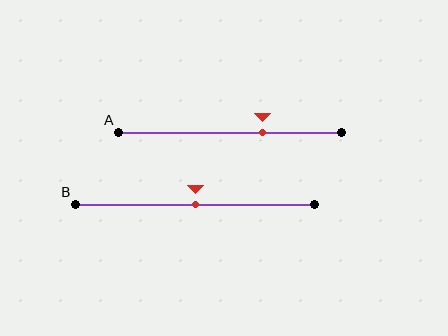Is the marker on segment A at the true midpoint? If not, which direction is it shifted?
No, the marker on segment A is shifted to the right by about 14% of the segment length.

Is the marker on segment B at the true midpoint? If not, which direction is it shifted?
Yes, the marker on segment B is at the true midpoint.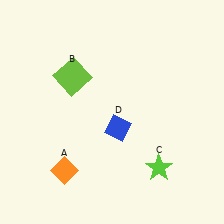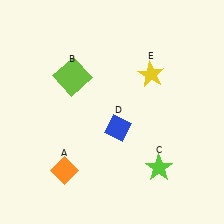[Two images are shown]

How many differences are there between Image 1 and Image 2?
There is 1 difference between the two images.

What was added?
A yellow star (E) was added in Image 2.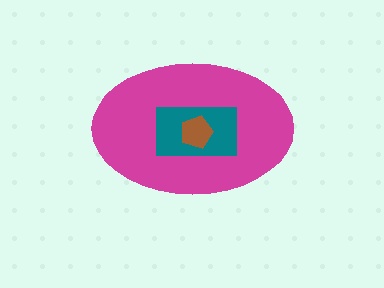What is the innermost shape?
The brown pentagon.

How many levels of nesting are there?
3.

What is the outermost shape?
The magenta ellipse.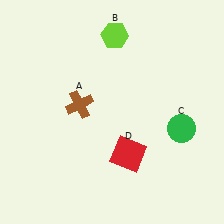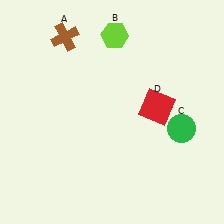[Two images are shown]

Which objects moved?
The objects that moved are: the brown cross (A), the red square (D).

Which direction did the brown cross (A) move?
The brown cross (A) moved up.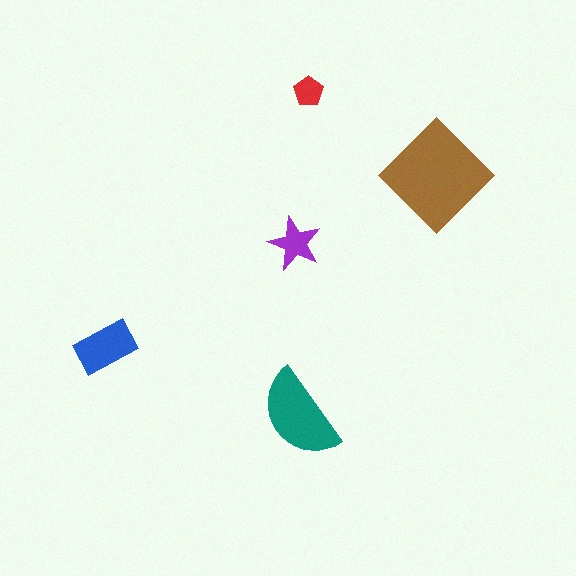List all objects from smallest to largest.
The red pentagon, the purple star, the blue rectangle, the teal semicircle, the brown diamond.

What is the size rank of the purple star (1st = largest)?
4th.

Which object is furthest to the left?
The blue rectangle is leftmost.